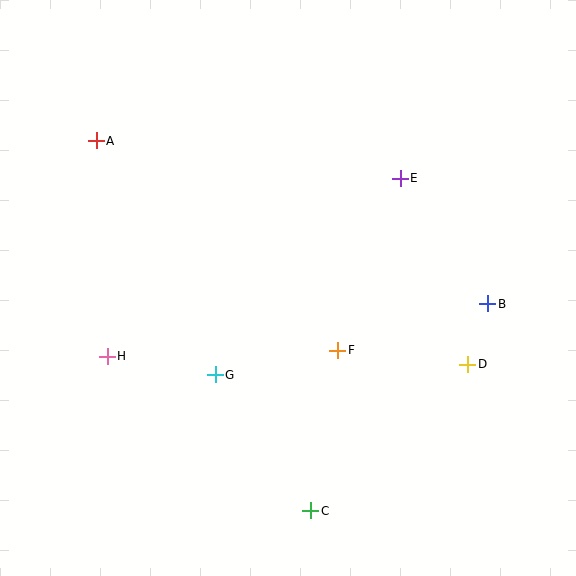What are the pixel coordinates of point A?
Point A is at (96, 141).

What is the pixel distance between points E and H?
The distance between E and H is 343 pixels.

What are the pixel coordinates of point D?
Point D is at (468, 364).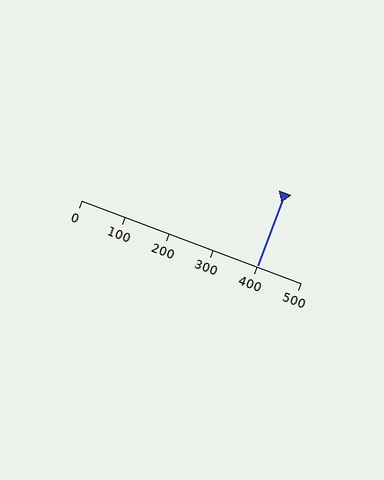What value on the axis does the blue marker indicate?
The marker indicates approximately 400.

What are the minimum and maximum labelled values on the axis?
The axis runs from 0 to 500.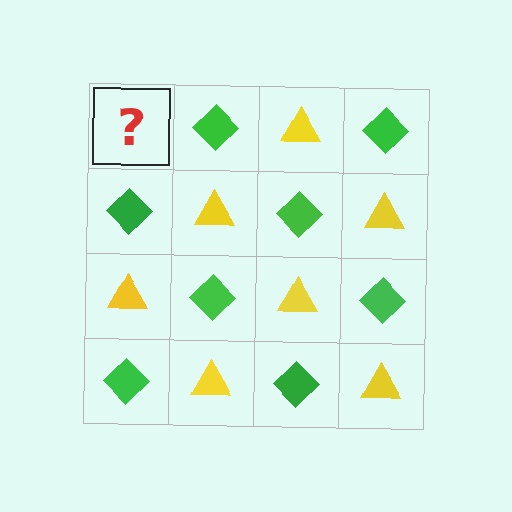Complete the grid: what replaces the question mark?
The question mark should be replaced with a yellow triangle.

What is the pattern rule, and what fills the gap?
The rule is that it alternates yellow triangle and green diamond in a checkerboard pattern. The gap should be filled with a yellow triangle.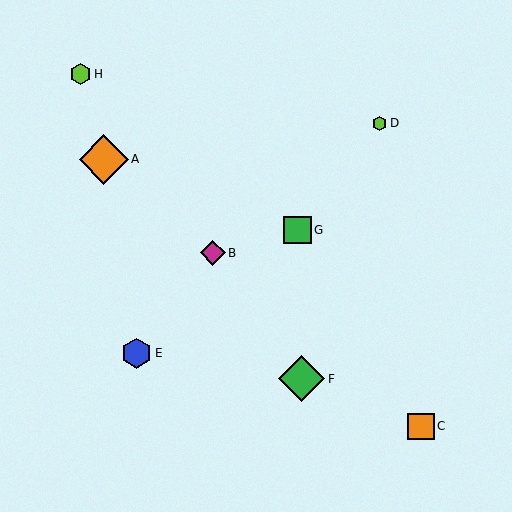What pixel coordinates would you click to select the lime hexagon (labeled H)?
Click at (80, 74) to select the lime hexagon H.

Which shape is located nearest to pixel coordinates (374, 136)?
The lime hexagon (labeled D) at (380, 123) is nearest to that location.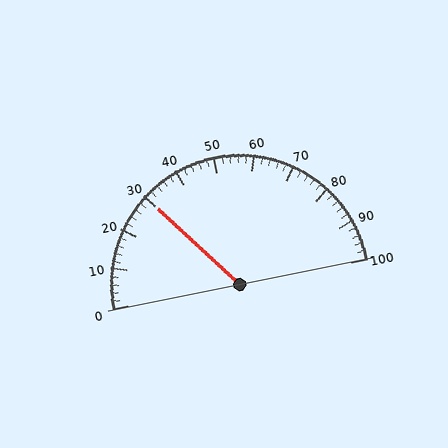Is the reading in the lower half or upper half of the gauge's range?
The reading is in the lower half of the range (0 to 100).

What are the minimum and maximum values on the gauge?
The gauge ranges from 0 to 100.